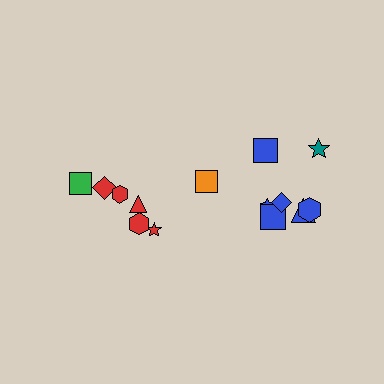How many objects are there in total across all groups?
There are 14 objects.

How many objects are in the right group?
There are 8 objects.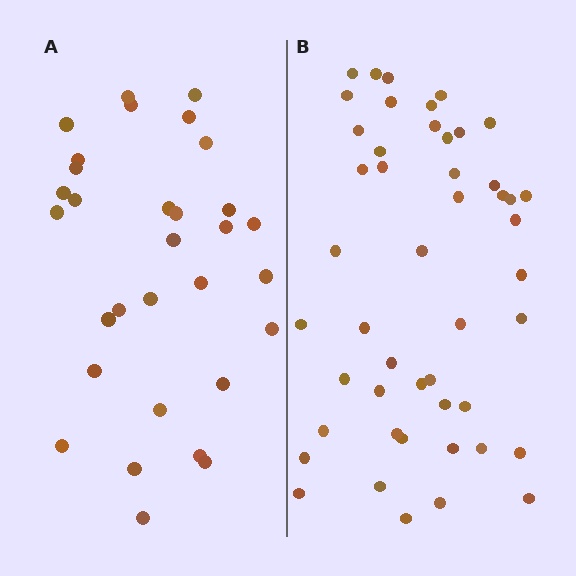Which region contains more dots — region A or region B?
Region B (the right region) has more dots.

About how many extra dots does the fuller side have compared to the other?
Region B has approximately 15 more dots than region A.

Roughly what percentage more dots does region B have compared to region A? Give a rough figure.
About 55% more.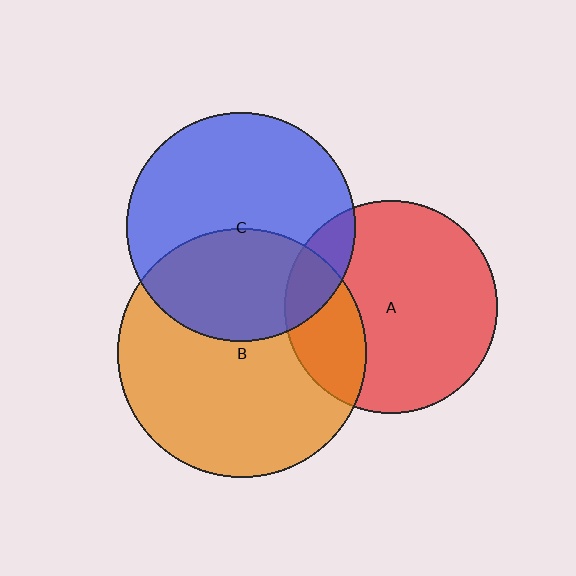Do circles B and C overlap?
Yes.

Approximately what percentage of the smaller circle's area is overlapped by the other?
Approximately 40%.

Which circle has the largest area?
Circle B (orange).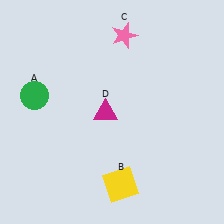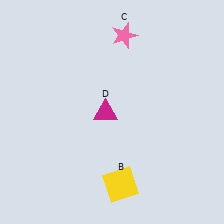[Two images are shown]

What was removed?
The green circle (A) was removed in Image 2.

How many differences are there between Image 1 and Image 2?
There is 1 difference between the two images.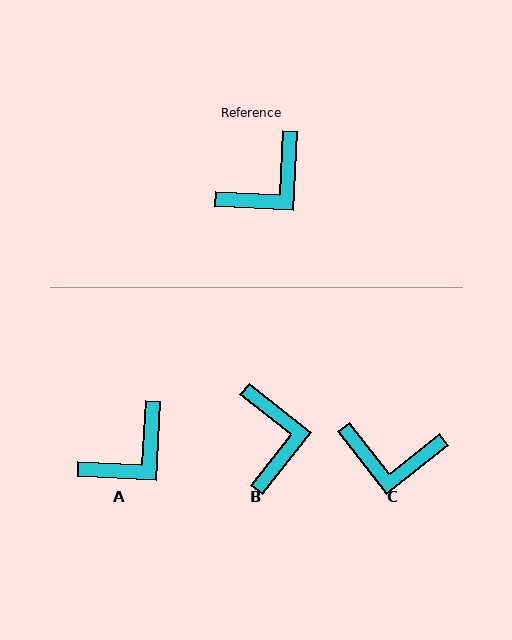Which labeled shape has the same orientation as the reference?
A.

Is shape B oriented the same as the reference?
No, it is off by about 55 degrees.